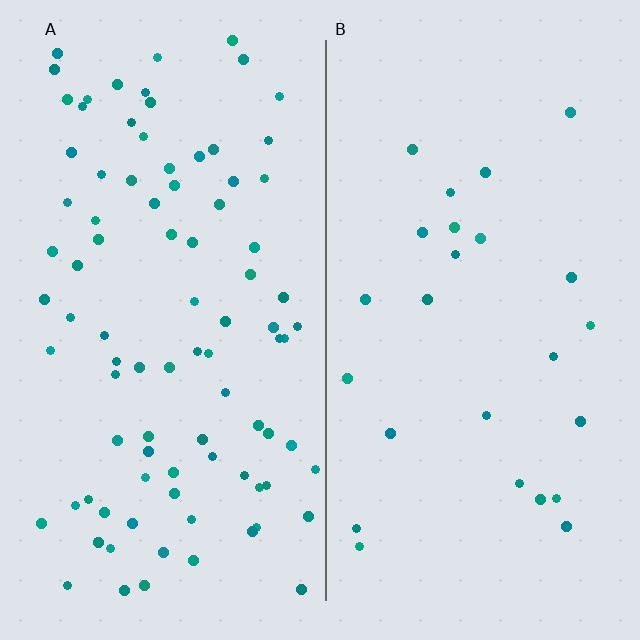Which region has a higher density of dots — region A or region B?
A (the left).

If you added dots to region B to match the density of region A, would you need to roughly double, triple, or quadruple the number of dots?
Approximately quadruple.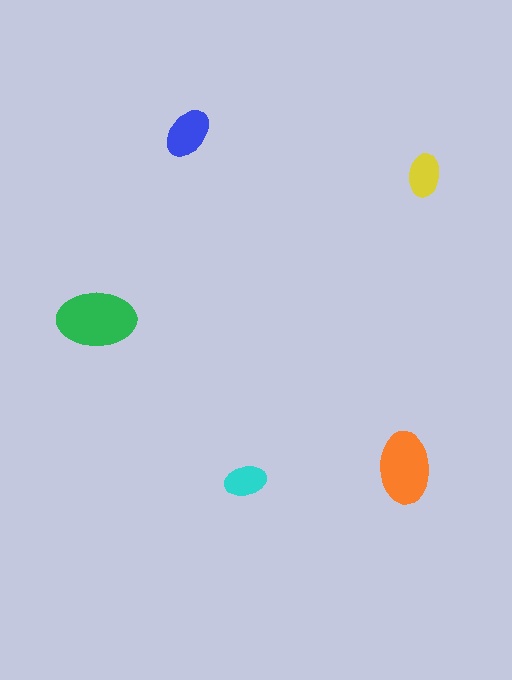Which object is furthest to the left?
The green ellipse is leftmost.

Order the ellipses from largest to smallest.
the green one, the orange one, the blue one, the yellow one, the cyan one.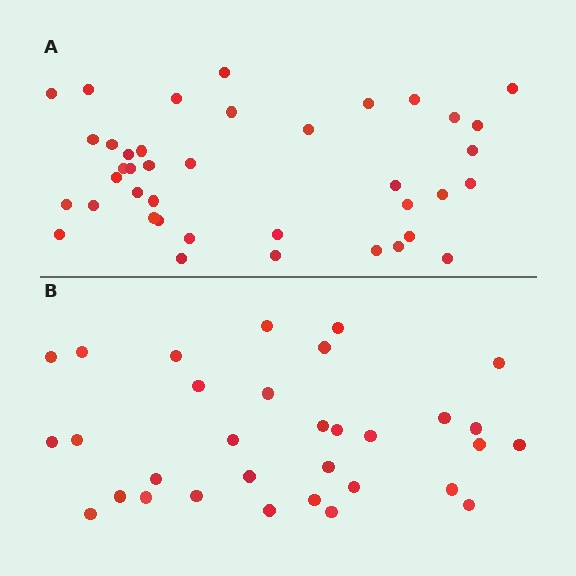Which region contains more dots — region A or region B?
Region A (the top region) has more dots.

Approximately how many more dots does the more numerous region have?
Region A has roughly 8 or so more dots than region B.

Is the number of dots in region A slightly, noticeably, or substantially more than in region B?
Region A has noticeably more, but not dramatically so. The ratio is roughly 1.2 to 1.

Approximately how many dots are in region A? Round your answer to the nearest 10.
About 40 dots.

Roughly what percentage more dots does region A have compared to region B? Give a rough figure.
About 25% more.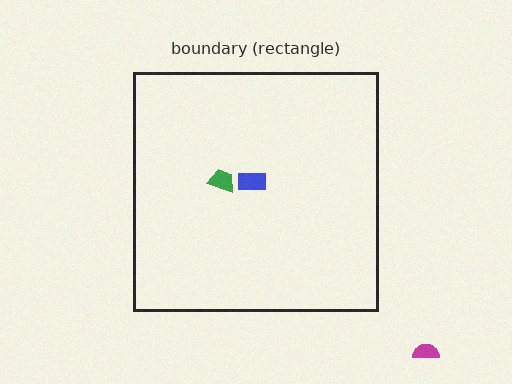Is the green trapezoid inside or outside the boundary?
Inside.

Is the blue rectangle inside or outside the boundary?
Inside.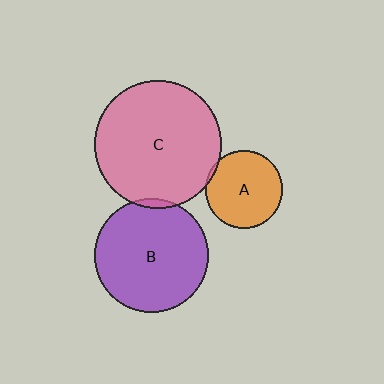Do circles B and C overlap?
Yes.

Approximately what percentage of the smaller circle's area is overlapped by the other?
Approximately 5%.